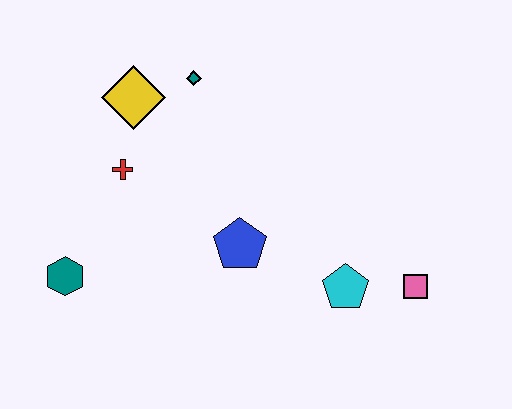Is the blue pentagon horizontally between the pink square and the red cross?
Yes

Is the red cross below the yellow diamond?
Yes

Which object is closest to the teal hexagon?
The red cross is closest to the teal hexagon.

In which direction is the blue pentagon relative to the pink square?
The blue pentagon is to the left of the pink square.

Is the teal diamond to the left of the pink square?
Yes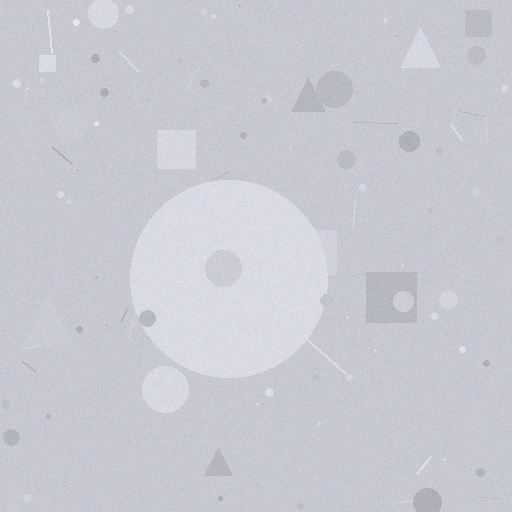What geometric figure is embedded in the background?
A circle is embedded in the background.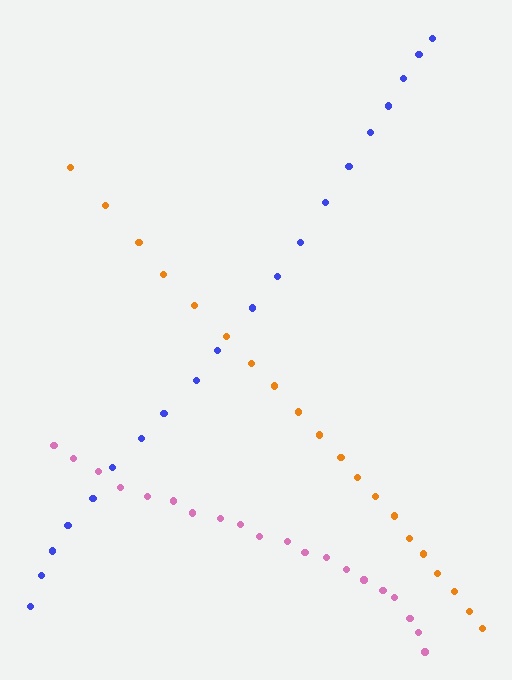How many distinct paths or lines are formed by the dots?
There are 3 distinct paths.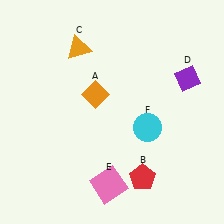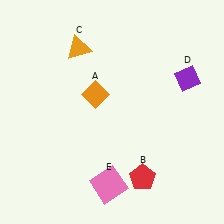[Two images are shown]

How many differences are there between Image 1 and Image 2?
There is 1 difference between the two images.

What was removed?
The cyan circle (F) was removed in Image 2.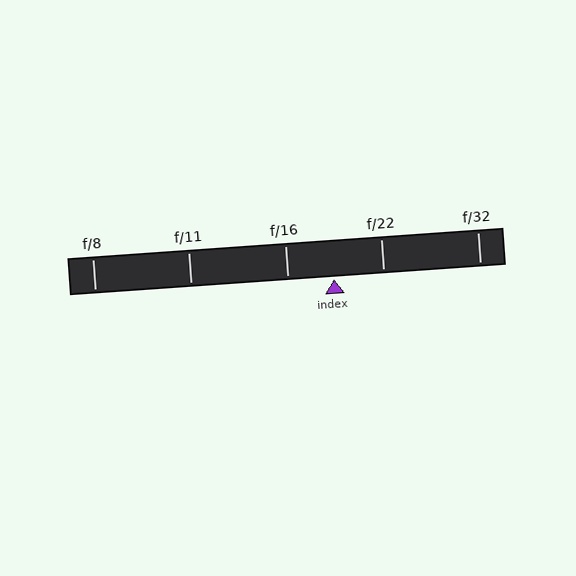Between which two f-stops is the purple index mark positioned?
The index mark is between f/16 and f/22.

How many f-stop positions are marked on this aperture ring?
There are 5 f-stop positions marked.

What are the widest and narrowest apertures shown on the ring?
The widest aperture shown is f/8 and the narrowest is f/32.